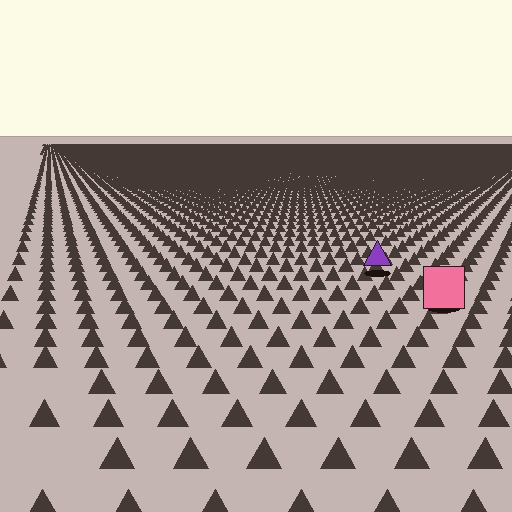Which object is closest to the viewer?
The pink square is closest. The texture marks near it are larger and more spread out.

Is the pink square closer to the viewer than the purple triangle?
Yes. The pink square is closer — you can tell from the texture gradient: the ground texture is coarser near it.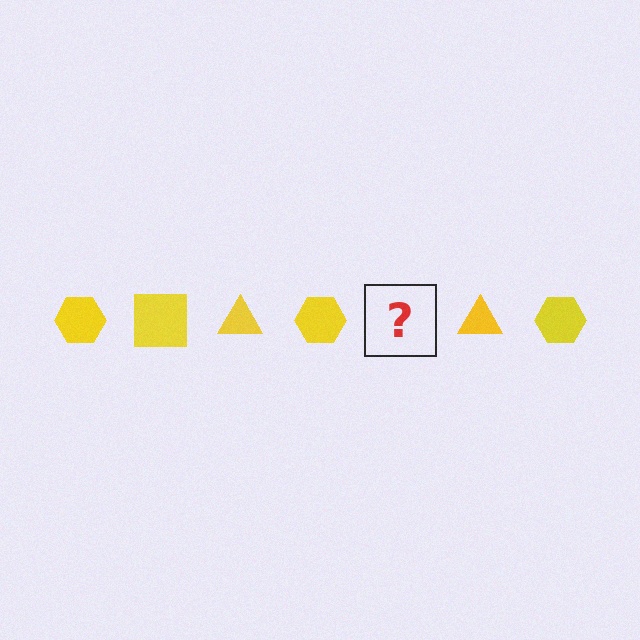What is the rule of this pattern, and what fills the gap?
The rule is that the pattern cycles through hexagon, square, triangle shapes in yellow. The gap should be filled with a yellow square.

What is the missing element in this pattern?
The missing element is a yellow square.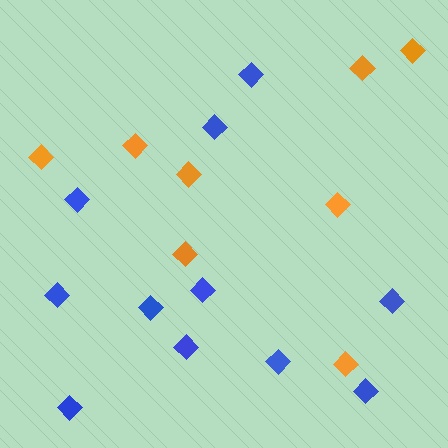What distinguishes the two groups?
There are 2 groups: one group of blue diamonds (11) and one group of orange diamonds (8).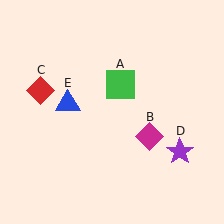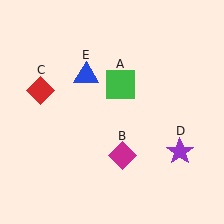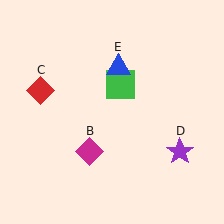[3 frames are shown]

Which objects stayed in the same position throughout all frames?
Green square (object A) and red diamond (object C) and purple star (object D) remained stationary.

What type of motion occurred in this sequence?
The magenta diamond (object B), blue triangle (object E) rotated clockwise around the center of the scene.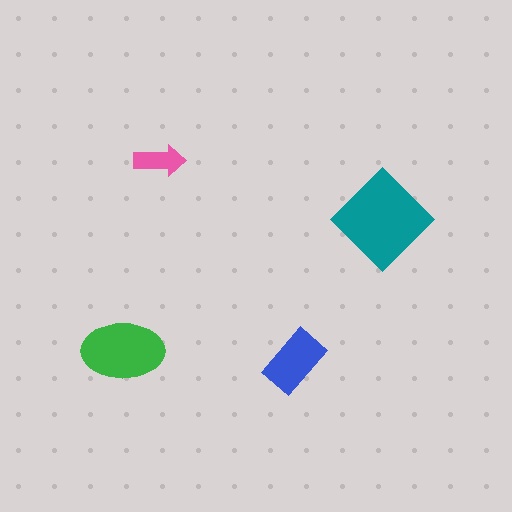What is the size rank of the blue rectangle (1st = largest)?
3rd.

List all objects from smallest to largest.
The pink arrow, the blue rectangle, the green ellipse, the teal diamond.